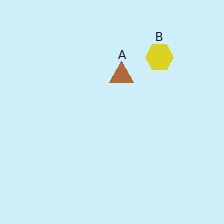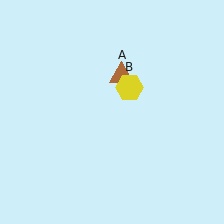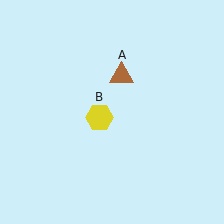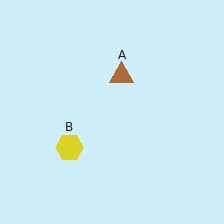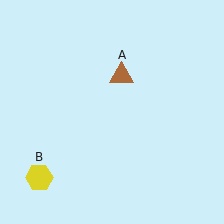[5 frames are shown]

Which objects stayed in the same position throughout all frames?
Brown triangle (object A) remained stationary.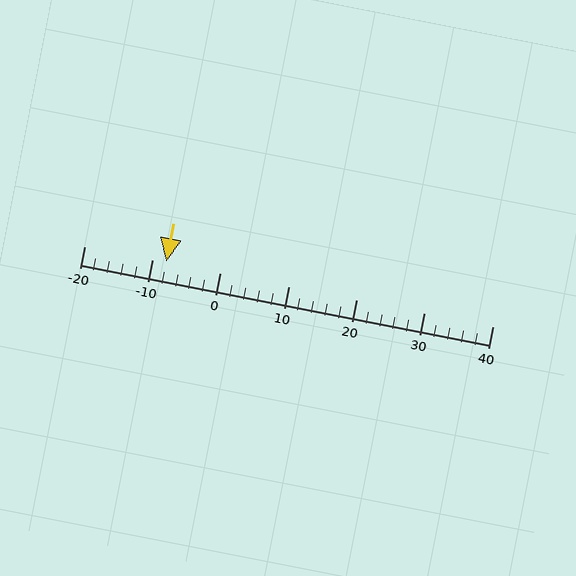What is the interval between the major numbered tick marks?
The major tick marks are spaced 10 units apart.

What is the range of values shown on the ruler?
The ruler shows values from -20 to 40.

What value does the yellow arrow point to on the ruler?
The yellow arrow points to approximately -8.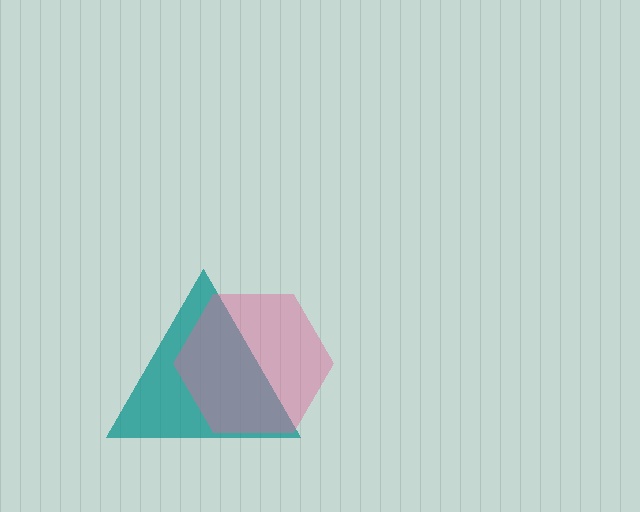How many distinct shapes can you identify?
There are 2 distinct shapes: a teal triangle, a pink hexagon.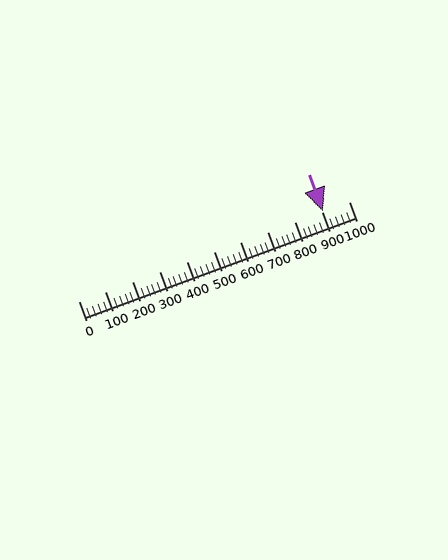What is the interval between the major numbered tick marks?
The major tick marks are spaced 100 units apart.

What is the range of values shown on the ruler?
The ruler shows values from 0 to 1000.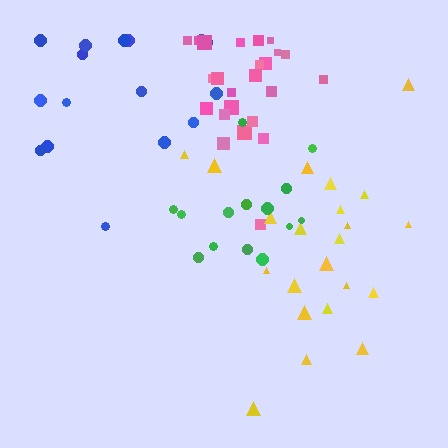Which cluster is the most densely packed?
Pink.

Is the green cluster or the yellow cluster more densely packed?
Green.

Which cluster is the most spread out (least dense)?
Blue.